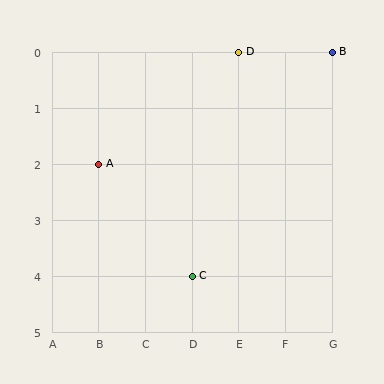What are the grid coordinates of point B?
Point B is at grid coordinates (G, 0).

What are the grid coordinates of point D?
Point D is at grid coordinates (E, 0).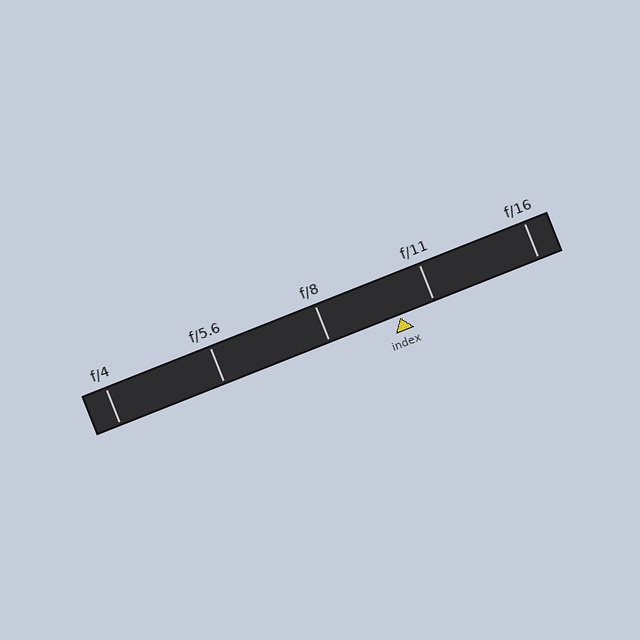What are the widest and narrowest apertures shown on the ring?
The widest aperture shown is f/4 and the narrowest is f/16.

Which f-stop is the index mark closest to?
The index mark is closest to f/11.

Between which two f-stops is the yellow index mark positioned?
The index mark is between f/8 and f/11.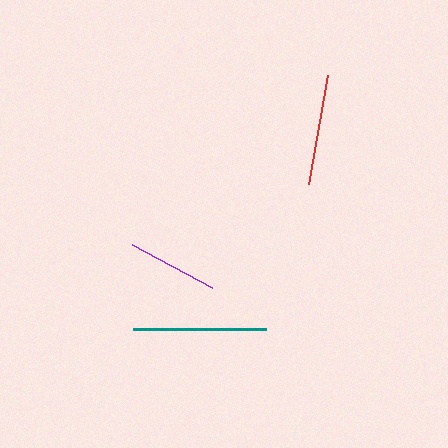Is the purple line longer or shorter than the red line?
The red line is longer than the purple line.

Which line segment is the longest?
The teal line is the longest at approximately 133 pixels.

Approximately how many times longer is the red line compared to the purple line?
The red line is approximately 1.2 times the length of the purple line.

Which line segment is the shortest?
The purple line is the shortest at approximately 91 pixels.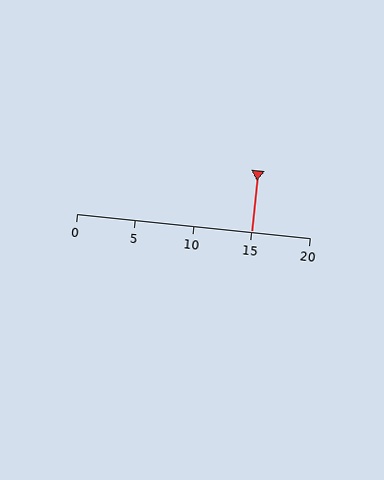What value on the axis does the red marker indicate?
The marker indicates approximately 15.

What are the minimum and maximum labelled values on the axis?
The axis runs from 0 to 20.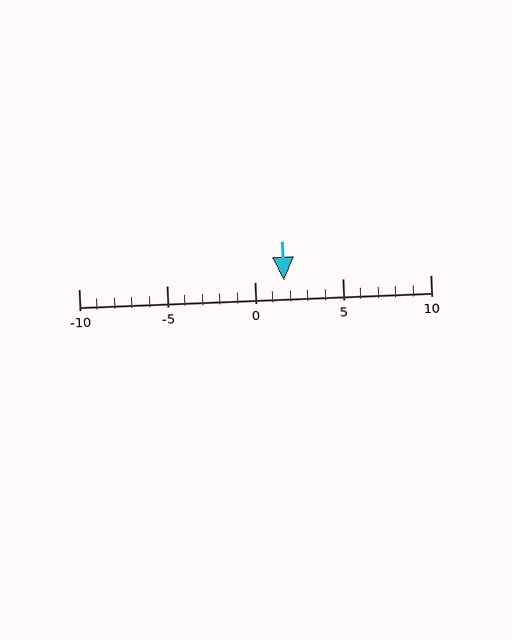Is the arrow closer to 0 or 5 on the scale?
The arrow is closer to 0.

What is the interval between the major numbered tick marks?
The major tick marks are spaced 5 units apart.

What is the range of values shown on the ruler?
The ruler shows values from -10 to 10.